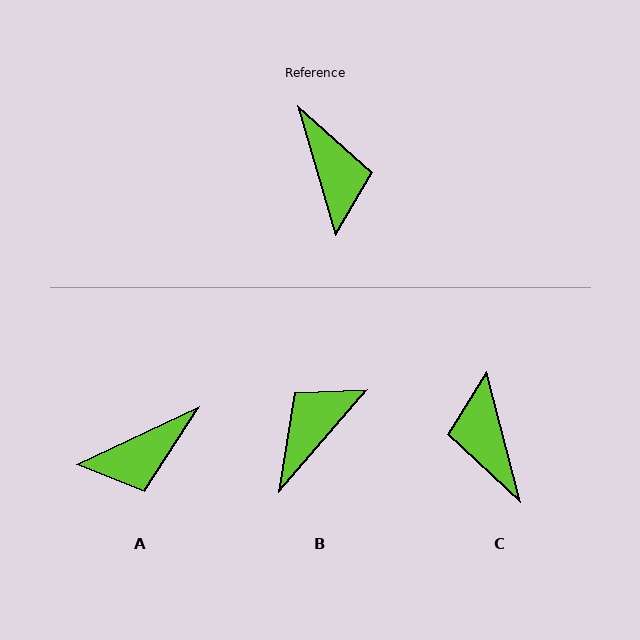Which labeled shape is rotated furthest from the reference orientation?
C, about 179 degrees away.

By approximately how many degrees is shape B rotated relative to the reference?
Approximately 123 degrees counter-clockwise.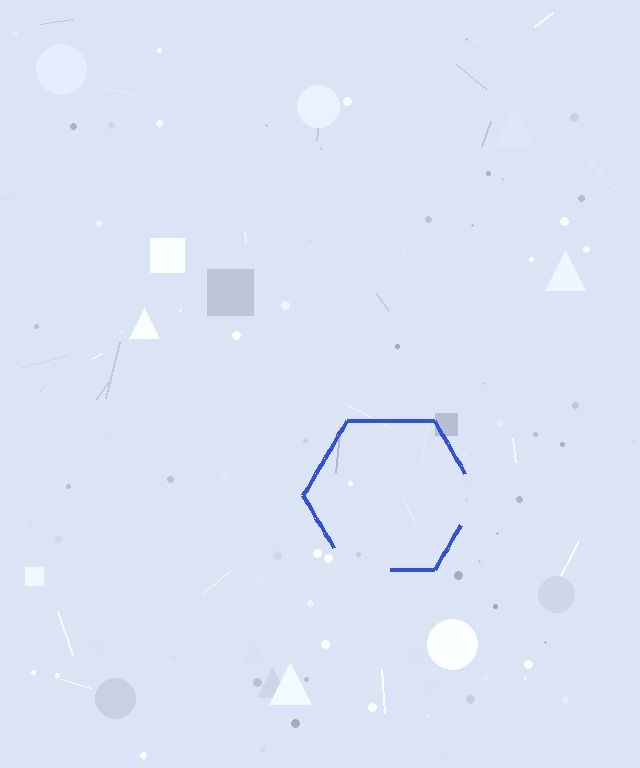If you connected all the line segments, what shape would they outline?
They would outline a hexagon.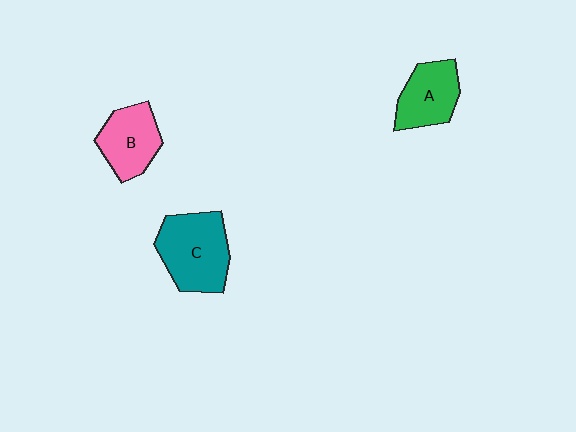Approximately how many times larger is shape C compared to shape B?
Approximately 1.4 times.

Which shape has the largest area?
Shape C (teal).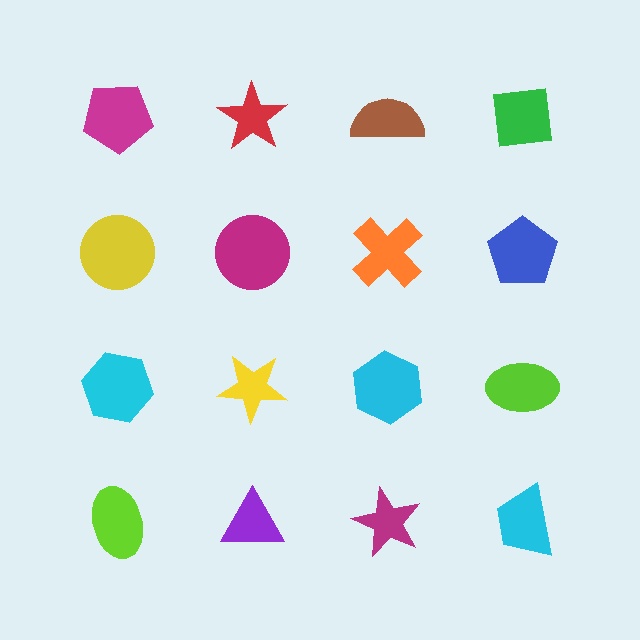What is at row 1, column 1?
A magenta pentagon.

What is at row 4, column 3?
A magenta star.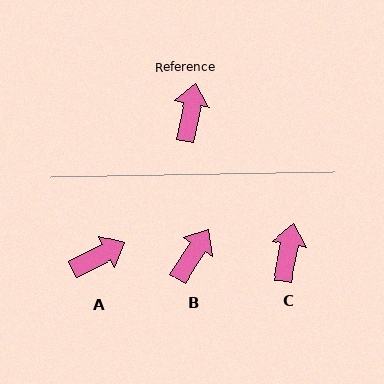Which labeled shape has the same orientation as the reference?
C.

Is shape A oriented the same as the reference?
No, it is off by about 52 degrees.